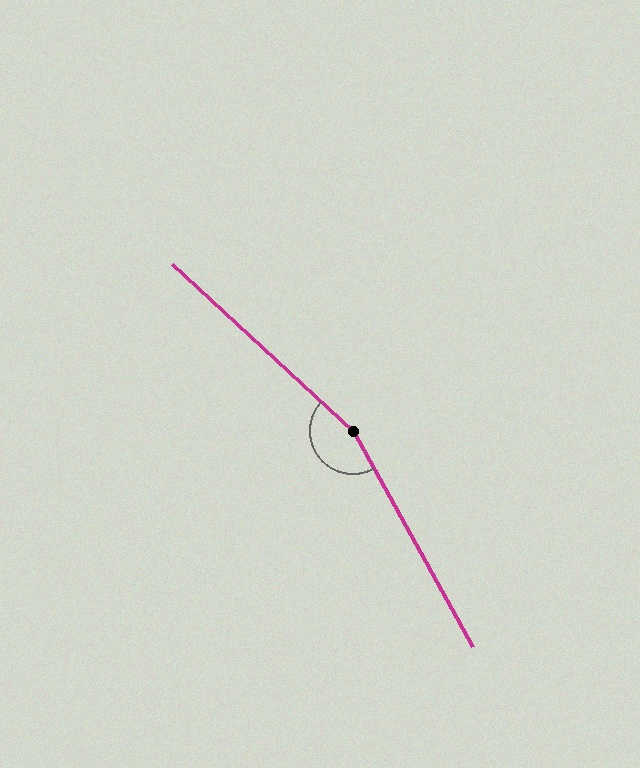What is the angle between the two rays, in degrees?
Approximately 162 degrees.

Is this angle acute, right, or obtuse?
It is obtuse.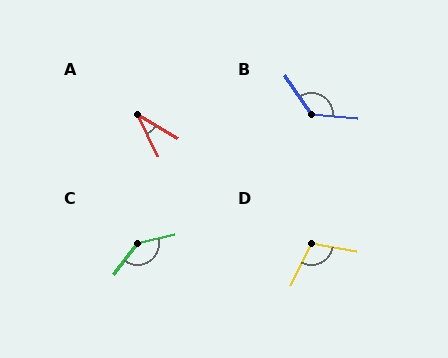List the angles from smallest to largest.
A (34°), D (107°), B (129°), C (141°).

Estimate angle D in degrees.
Approximately 107 degrees.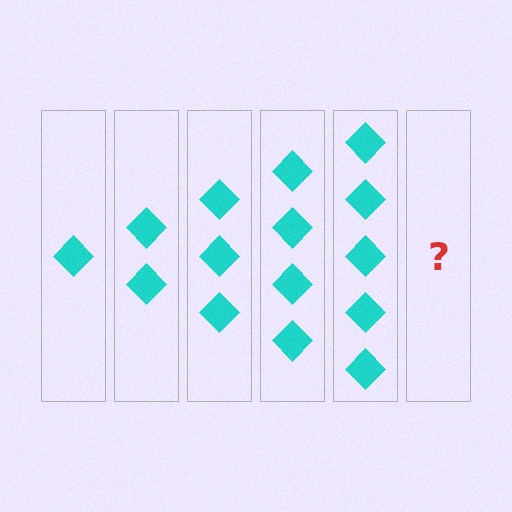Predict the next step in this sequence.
The next step is 6 diamonds.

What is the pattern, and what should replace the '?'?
The pattern is that each step adds one more diamond. The '?' should be 6 diamonds.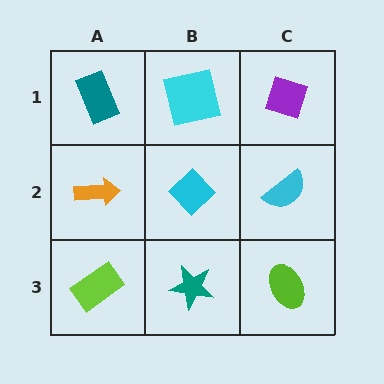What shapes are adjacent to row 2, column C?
A purple diamond (row 1, column C), a lime ellipse (row 3, column C), a cyan diamond (row 2, column B).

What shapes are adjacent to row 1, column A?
An orange arrow (row 2, column A), a cyan square (row 1, column B).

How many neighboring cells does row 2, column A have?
3.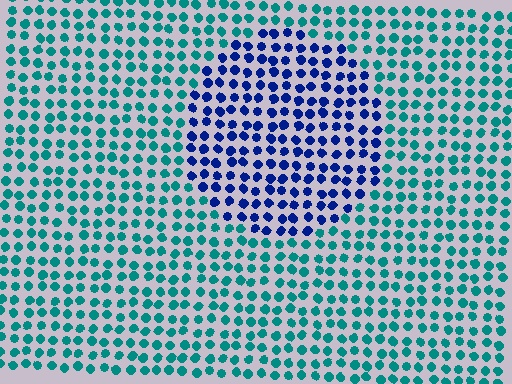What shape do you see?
I see a circle.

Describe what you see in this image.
The image is filled with small teal elements in a uniform arrangement. A circle-shaped region is visible where the elements are tinted to a slightly different hue, forming a subtle color boundary.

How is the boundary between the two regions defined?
The boundary is defined purely by a slight shift in hue (about 53 degrees). Spacing, size, and orientation are identical on both sides.